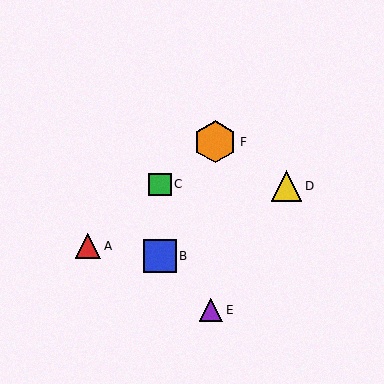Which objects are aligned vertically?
Objects B, C are aligned vertically.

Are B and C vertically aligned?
Yes, both are at x≈160.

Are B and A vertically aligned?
No, B is at x≈160 and A is at x≈88.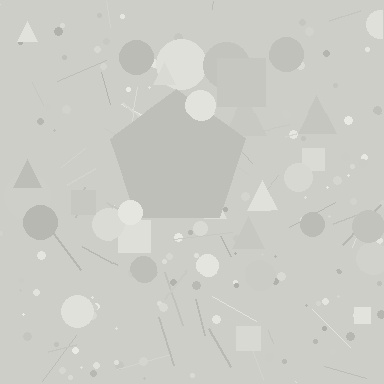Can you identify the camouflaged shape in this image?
The camouflaged shape is a pentagon.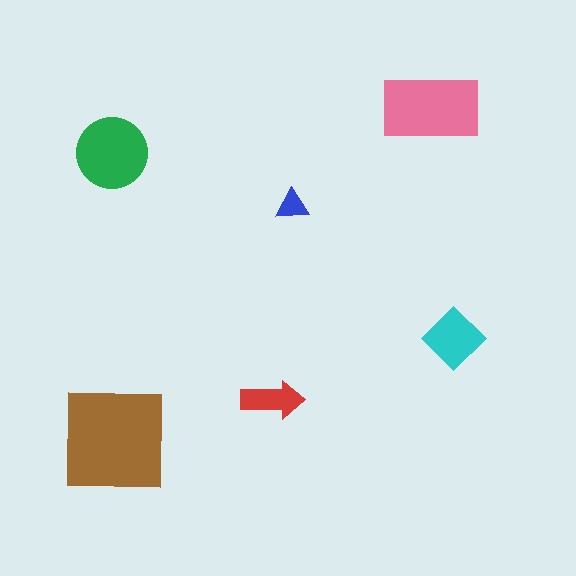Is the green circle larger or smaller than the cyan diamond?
Larger.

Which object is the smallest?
The blue triangle.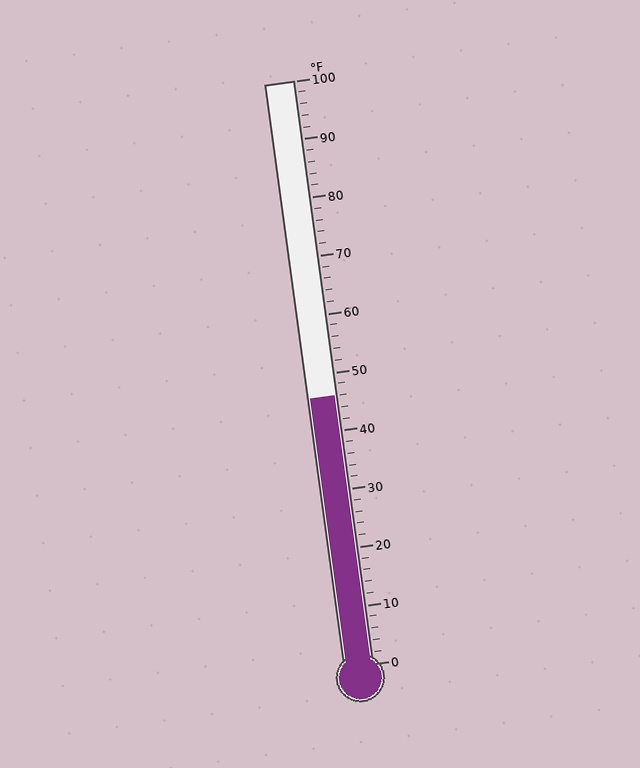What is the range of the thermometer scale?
The thermometer scale ranges from 0°F to 100°F.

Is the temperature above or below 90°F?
The temperature is below 90°F.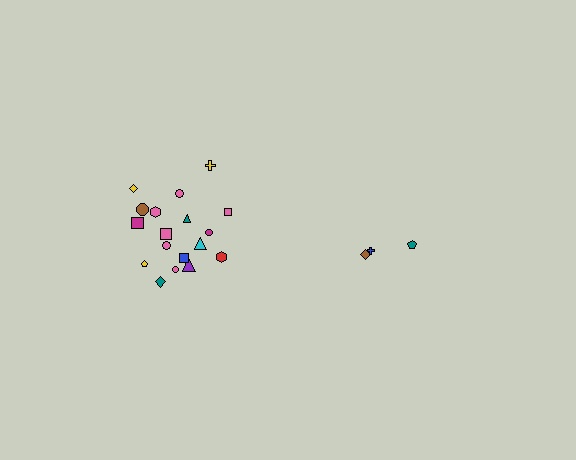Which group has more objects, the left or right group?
The left group.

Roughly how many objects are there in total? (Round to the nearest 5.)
Roughly 20 objects in total.